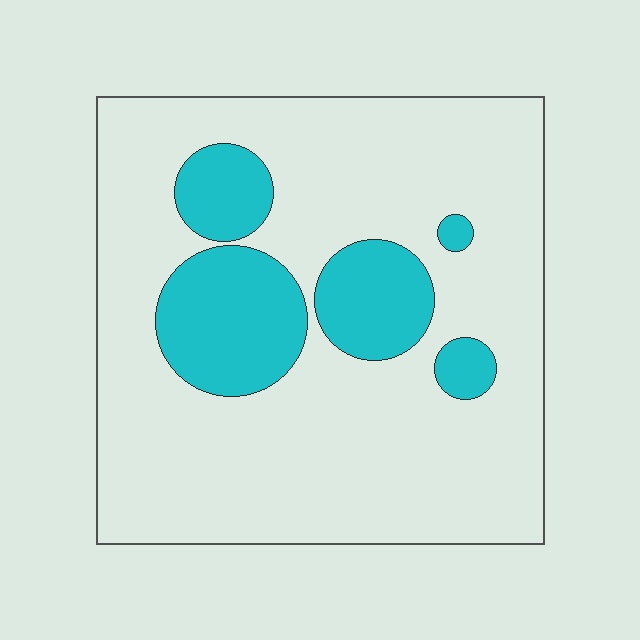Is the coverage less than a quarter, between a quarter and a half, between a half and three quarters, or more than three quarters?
Less than a quarter.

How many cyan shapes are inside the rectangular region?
5.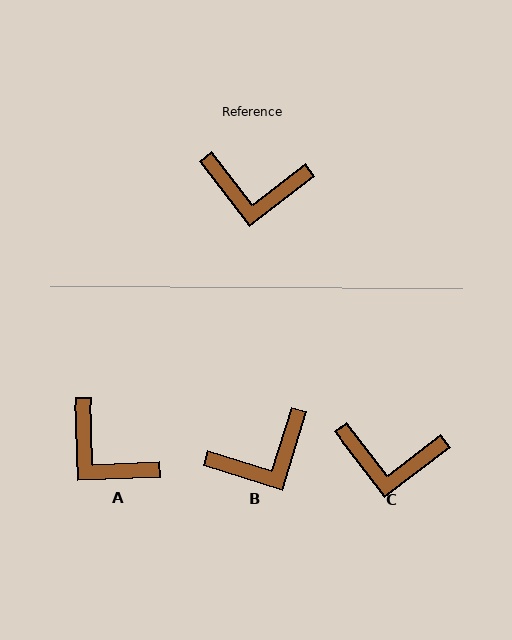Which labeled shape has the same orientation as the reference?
C.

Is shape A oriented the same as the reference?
No, it is off by about 36 degrees.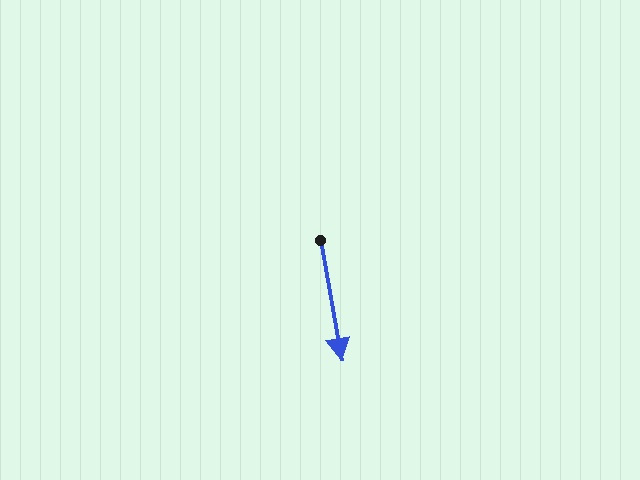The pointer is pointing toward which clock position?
Roughly 6 o'clock.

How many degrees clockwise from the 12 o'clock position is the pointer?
Approximately 170 degrees.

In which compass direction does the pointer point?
South.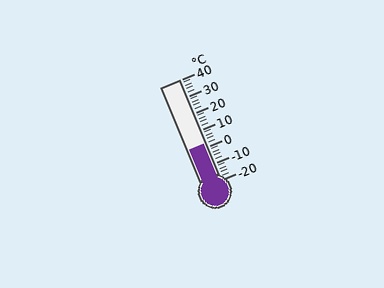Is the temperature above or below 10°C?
The temperature is below 10°C.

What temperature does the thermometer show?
The thermometer shows approximately 2°C.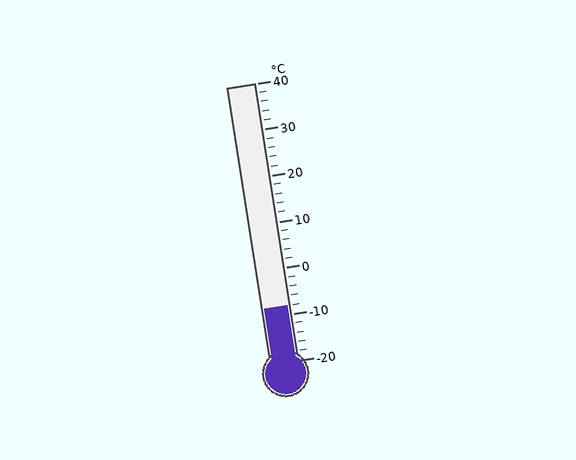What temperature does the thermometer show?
The thermometer shows approximately -8°C.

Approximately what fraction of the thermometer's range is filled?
The thermometer is filled to approximately 20% of its range.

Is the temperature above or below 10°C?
The temperature is below 10°C.